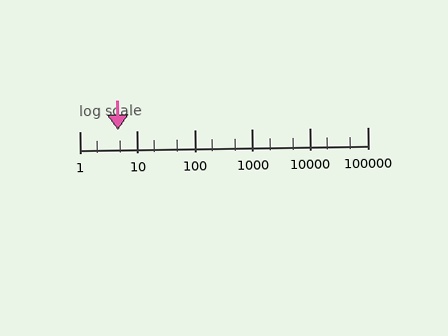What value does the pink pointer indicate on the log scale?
The pointer indicates approximately 4.7.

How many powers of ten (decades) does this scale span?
The scale spans 5 decades, from 1 to 100000.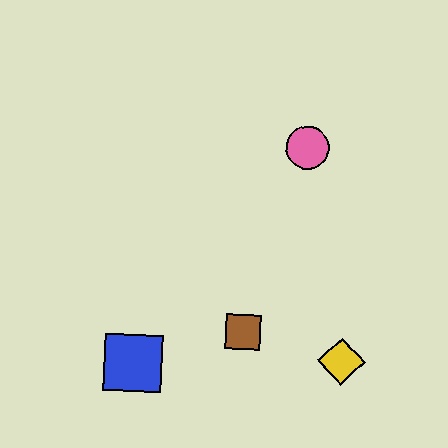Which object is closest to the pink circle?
The brown square is closest to the pink circle.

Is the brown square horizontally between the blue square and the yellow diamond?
Yes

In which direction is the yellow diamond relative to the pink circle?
The yellow diamond is below the pink circle.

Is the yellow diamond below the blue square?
No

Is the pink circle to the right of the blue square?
Yes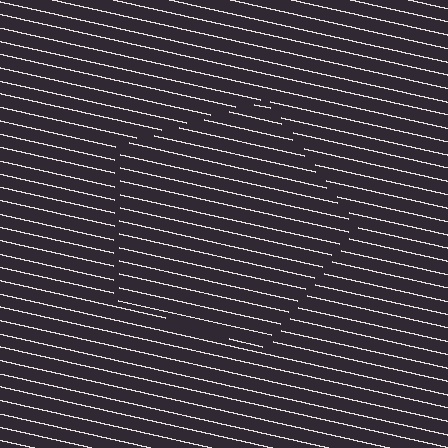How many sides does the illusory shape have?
5 sides — the line-ends trace a pentagon.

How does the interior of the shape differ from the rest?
The interior of the shape contains the same grating, shifted by half a period — the contour is defined by the phase discontinuity where line-ends from the inner and outer gratings abut.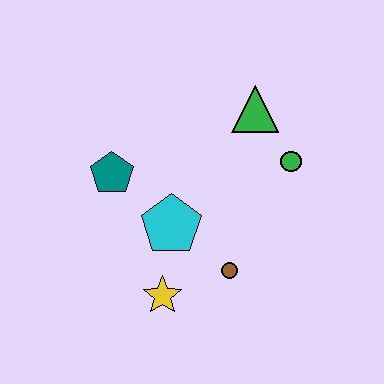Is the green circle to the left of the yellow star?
No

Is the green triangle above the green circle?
Yes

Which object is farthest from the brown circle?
The green triangle is farthest from the brown circle.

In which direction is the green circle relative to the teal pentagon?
The green circle is to the right of the teal pentagon.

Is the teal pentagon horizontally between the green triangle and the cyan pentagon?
No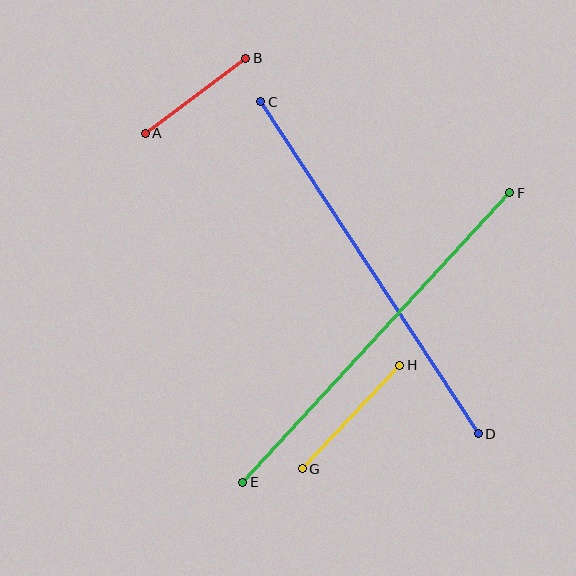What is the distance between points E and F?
The distance is approximately 394 pixels.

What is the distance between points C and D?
The distance is approximately 397 pixels.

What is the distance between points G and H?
The distance is approximately 142 pixels.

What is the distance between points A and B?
The distance is approximately 125 pixels.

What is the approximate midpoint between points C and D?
The midpoint is at approximately (369, 268) pixels.